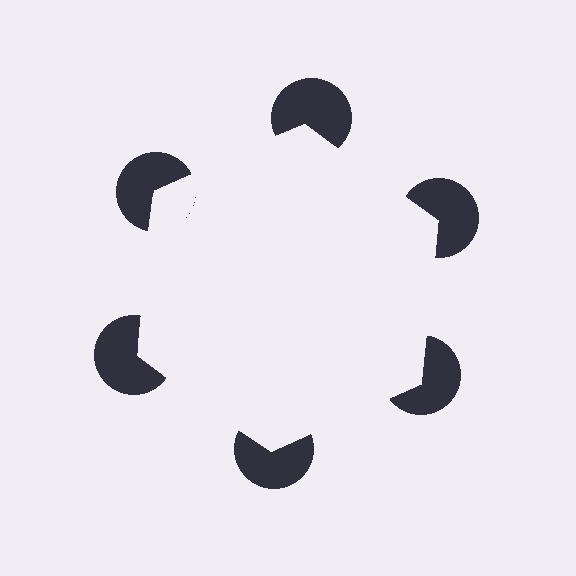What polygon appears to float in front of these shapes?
An illusory hexagon — its edges are inferred from the aligned wedge cuts in the pac-man discs, not physically drawn.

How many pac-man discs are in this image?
There are 6 — one at each vertex of the illusory hexagon.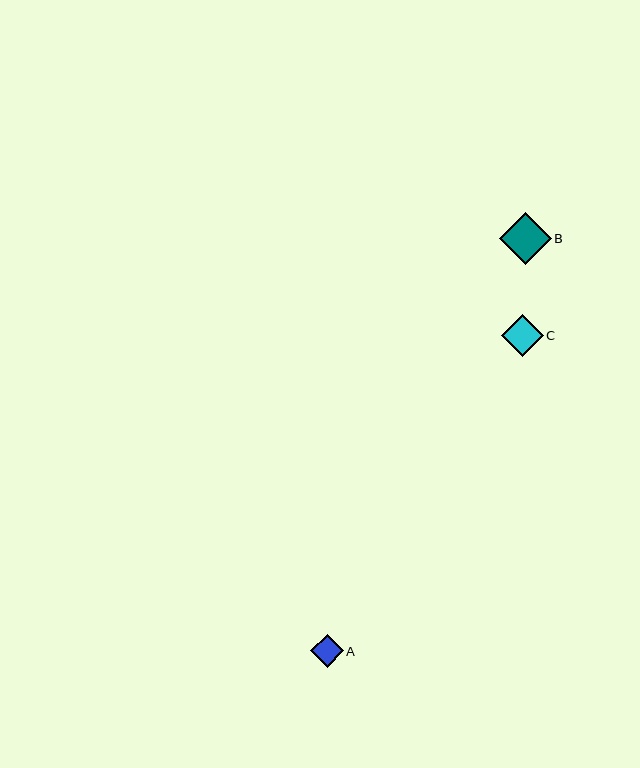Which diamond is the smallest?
Diamond A is the smallest with a size of approximately 32 pixels.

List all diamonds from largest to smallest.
From largest to smallest: B, C, A.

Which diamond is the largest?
Diamond B is the largest with a size of approximately 52 pixels.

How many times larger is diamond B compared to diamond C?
Diamond B is approximately 1.2 times the size of diamond C.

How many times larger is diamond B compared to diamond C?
Diamond B is approximately 1.2 times the size of diamond C.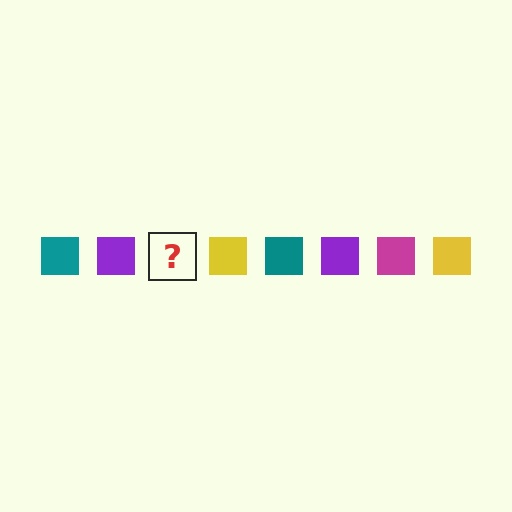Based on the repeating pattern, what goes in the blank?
The blank should be a magenta square.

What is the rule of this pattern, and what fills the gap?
The rule is that the pattern cycles through teal, purple, magenta, yellow squares. The gap should be filled with a magenta square.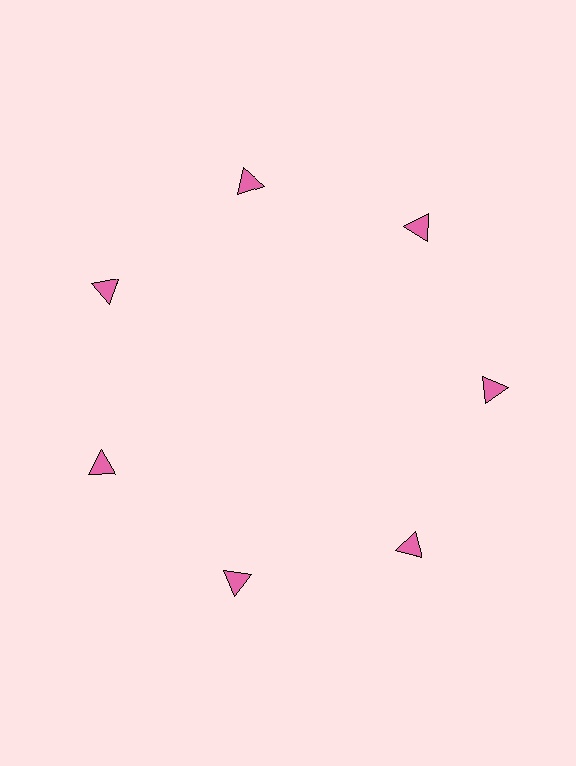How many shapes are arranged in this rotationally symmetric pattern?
There are 7 shapes, arranged in 7 groups of 1.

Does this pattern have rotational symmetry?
Yes, this pattern has 7-fold rotational symmetry. It looks the same after rotating 51 degrees around the center.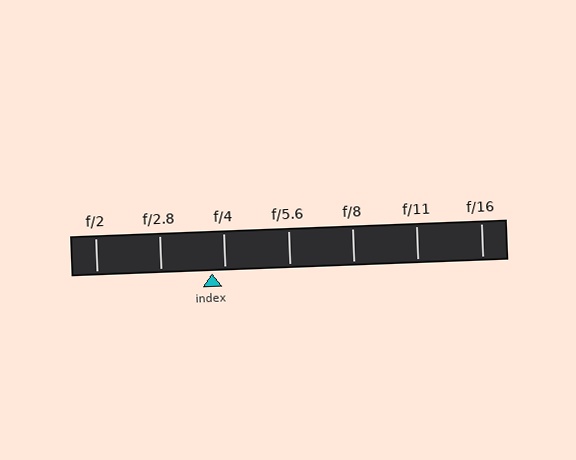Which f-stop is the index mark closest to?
The index mark is closest to f/4.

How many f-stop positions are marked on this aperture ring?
There are 7 f-stop positions marked.